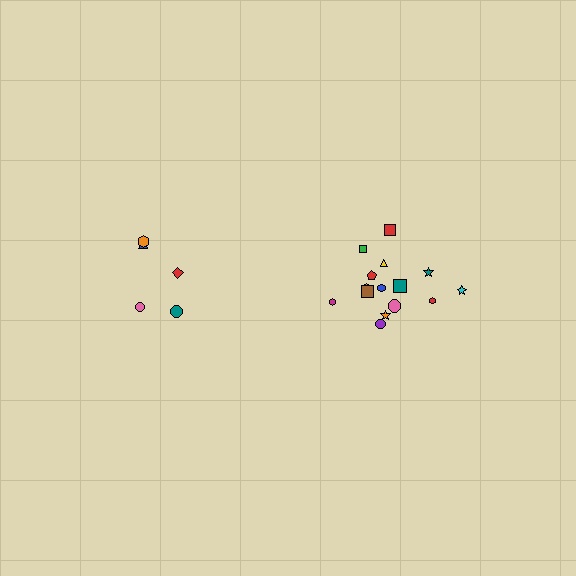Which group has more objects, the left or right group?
The right group.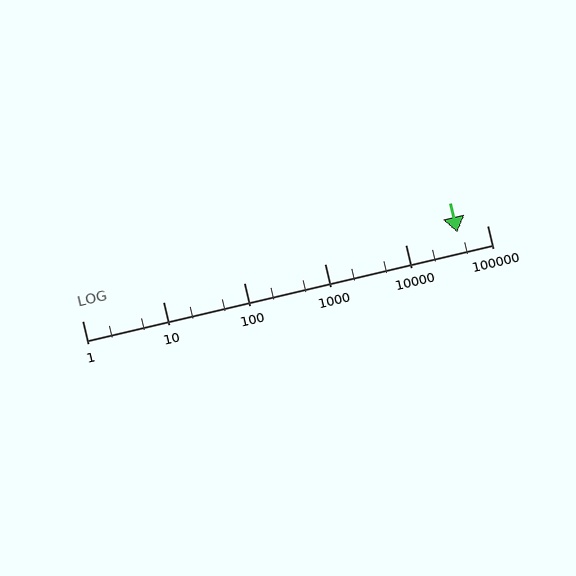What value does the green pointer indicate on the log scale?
The pointer indicates approximately 43000.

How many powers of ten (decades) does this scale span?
The scale spans 5 decades, from 1 to 100000.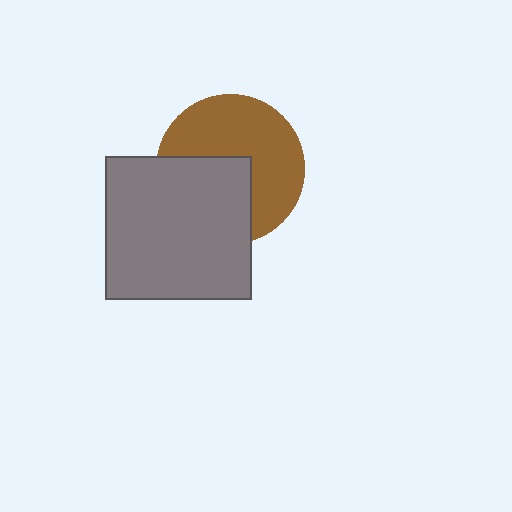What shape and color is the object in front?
The object in front is a gray rectangle.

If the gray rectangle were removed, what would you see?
You would see the complete brown circle.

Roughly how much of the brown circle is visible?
About half of it is visible (roughly 59%).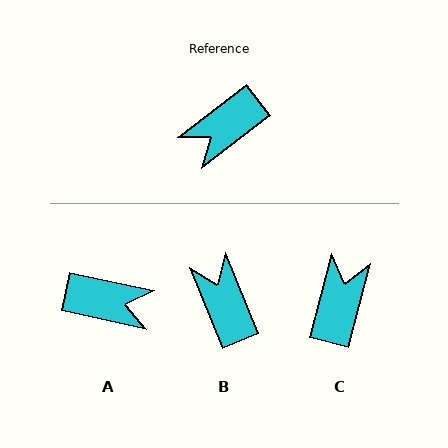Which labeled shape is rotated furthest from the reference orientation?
C, about 142 degrees away.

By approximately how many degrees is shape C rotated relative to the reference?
Approximately 142 degrees clockwise.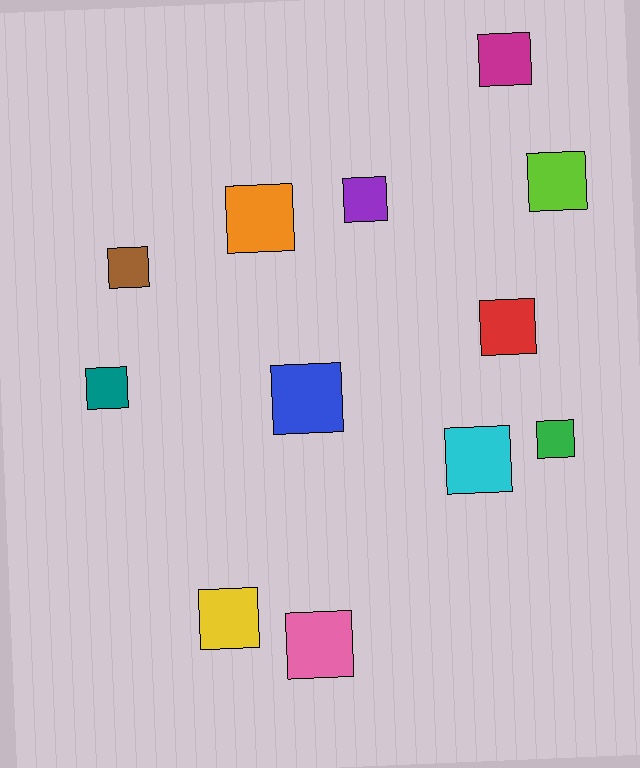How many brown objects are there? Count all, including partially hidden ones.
There is 1 brown object.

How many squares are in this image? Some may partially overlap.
There are 12 squares.